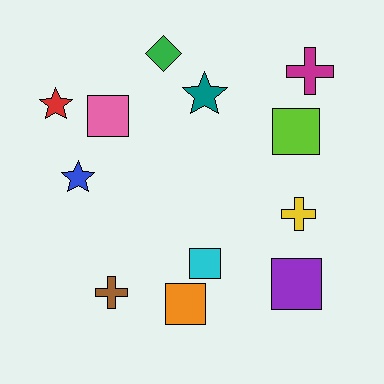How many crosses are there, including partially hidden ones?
There are 3 crosses.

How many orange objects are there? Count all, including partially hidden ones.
There is 1 orange object.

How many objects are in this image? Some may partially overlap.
There are 12 objects.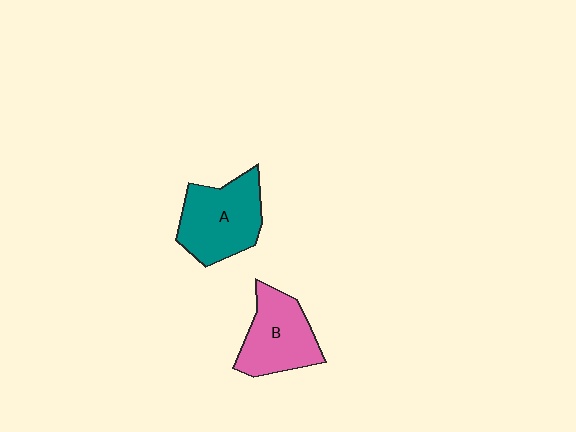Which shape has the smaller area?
Shape B (pink).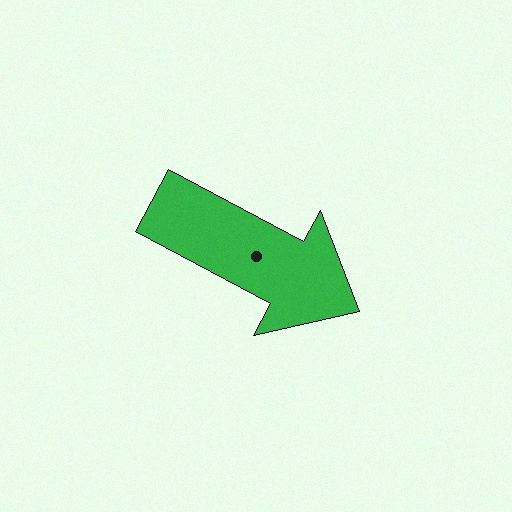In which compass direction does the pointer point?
Southeast.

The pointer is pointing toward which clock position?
Roughly 4 o'clock.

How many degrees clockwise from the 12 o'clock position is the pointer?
Approximately 118 degrees.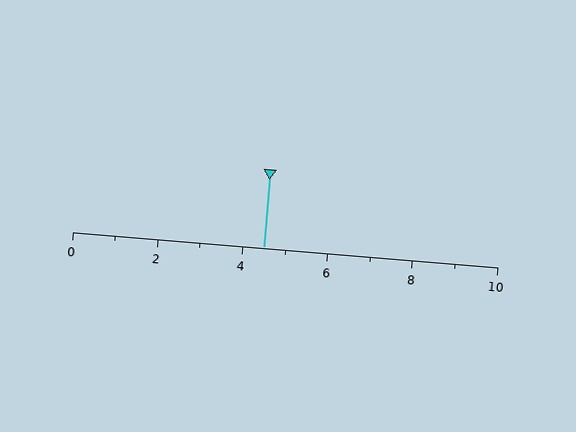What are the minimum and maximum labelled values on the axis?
The axis runs from 0 to 10.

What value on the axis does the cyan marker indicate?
The marker indicates approximately 4.5.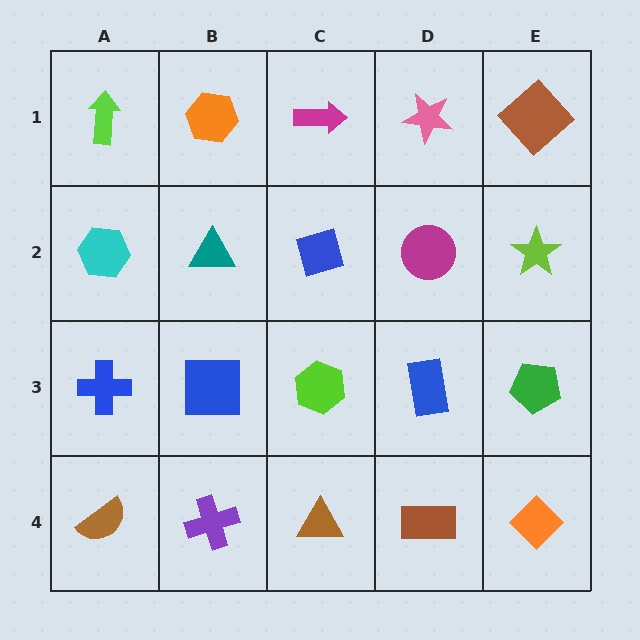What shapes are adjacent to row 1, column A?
A cyan hexagon (row 2, column A), an orange hexagon (row 1, column B).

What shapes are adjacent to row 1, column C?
A blue diamond (row 2, column C), an orange hexagon (row 1, column B), a pink star (row 1, column D).